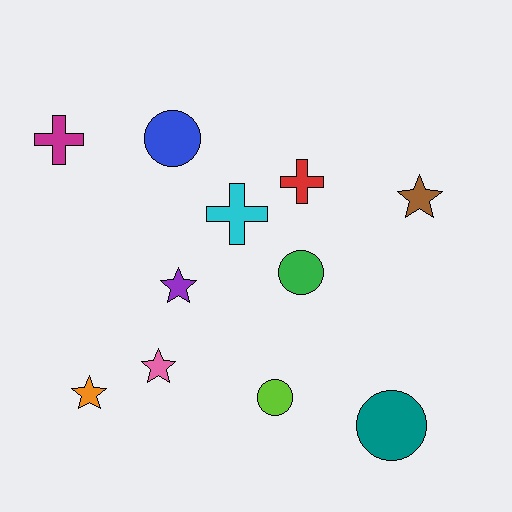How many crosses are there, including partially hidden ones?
There are 3 crosses.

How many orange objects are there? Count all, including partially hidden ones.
There is 1 orange object.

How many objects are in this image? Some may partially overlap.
There are 11 objects.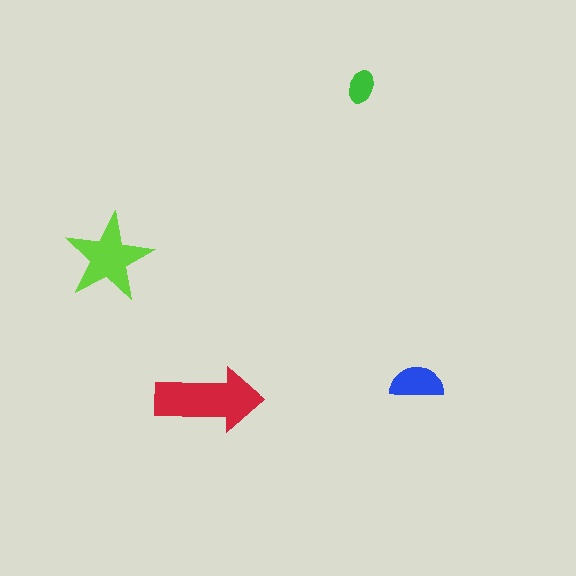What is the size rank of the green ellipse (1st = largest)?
4th.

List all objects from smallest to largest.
The green ellipse, the blue semicircle, the lime star, the red arrow.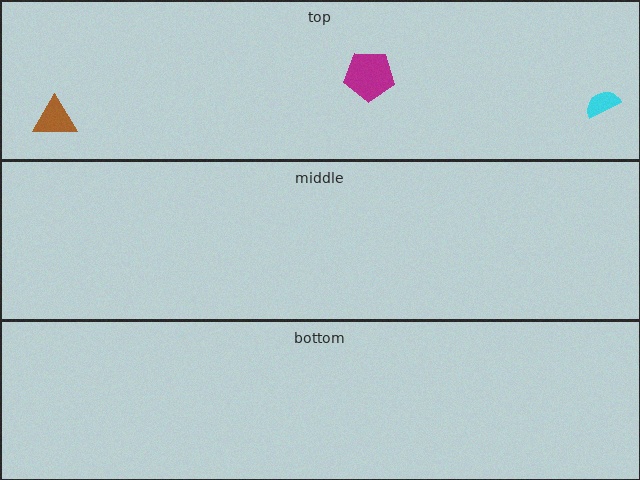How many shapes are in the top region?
3.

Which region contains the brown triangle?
The top region.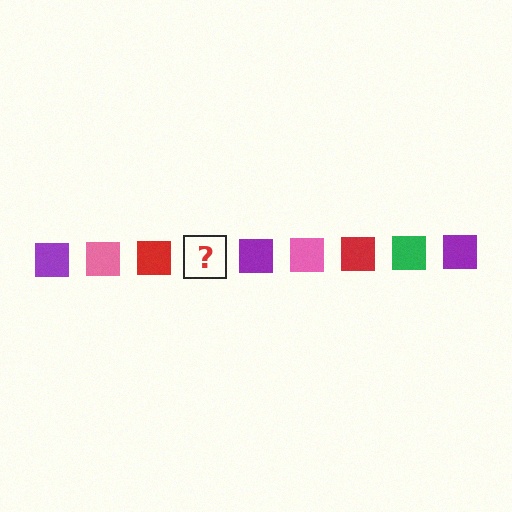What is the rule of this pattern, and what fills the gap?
The rule is that the pattern cycles through purple, pink, red, green squares. The gap should be filled with a green square.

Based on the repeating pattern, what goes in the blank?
The blank should be a green square.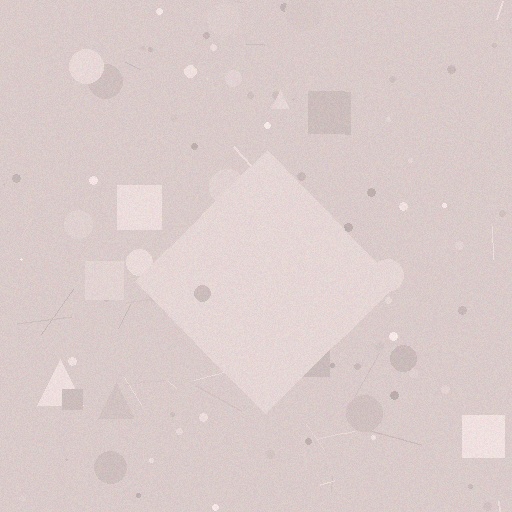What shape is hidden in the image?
A diamond is hidden in the image.